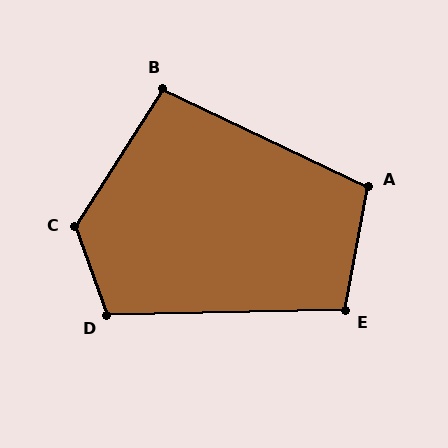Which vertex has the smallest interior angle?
B, at approximately 97 degrees.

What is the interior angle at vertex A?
Approximately 105 degrees (obtuse).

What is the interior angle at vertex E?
Approximately 102 degrees (obtuse).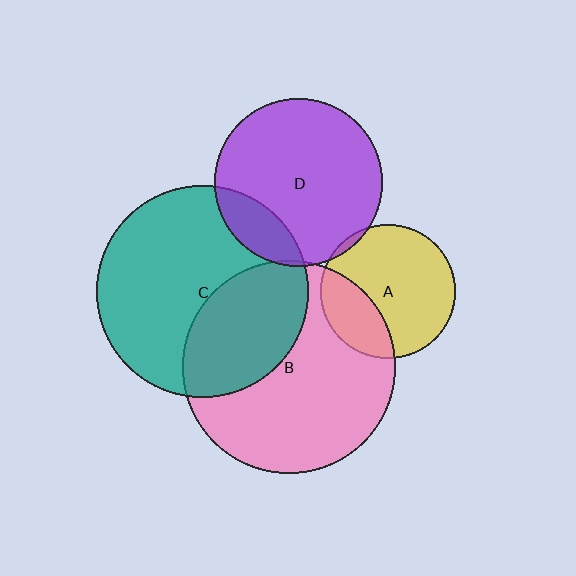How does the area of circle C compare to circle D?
Approximately 1.6 times.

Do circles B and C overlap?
Yes.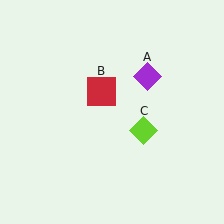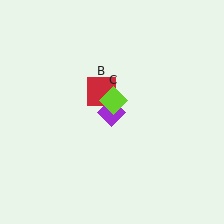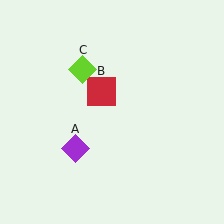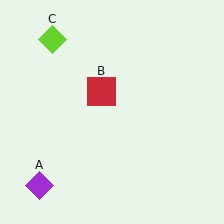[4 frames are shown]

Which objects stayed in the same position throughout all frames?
Red square (object B) remained stationary.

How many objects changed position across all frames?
2 objects changed position: purple diamond (object A), lime diamond (object C).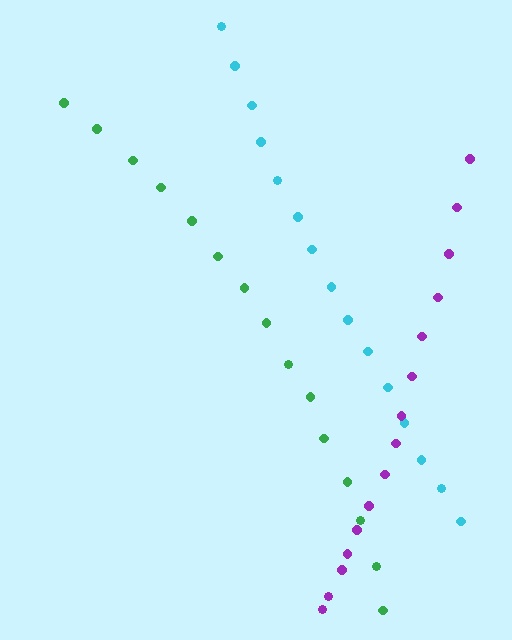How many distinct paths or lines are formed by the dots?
There are 3 distinct paths.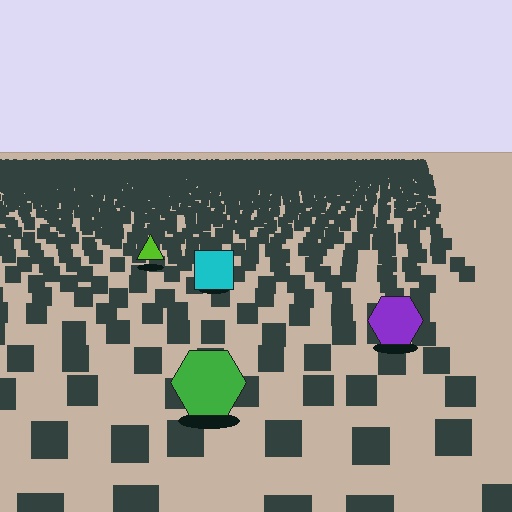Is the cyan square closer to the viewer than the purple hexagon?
No. The purple hexagon is closer — you can tell from the texture gradient: the ground texture is coarser near it.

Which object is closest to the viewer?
The green hexagon is closest. The texture marks near it are larger and more spread out.